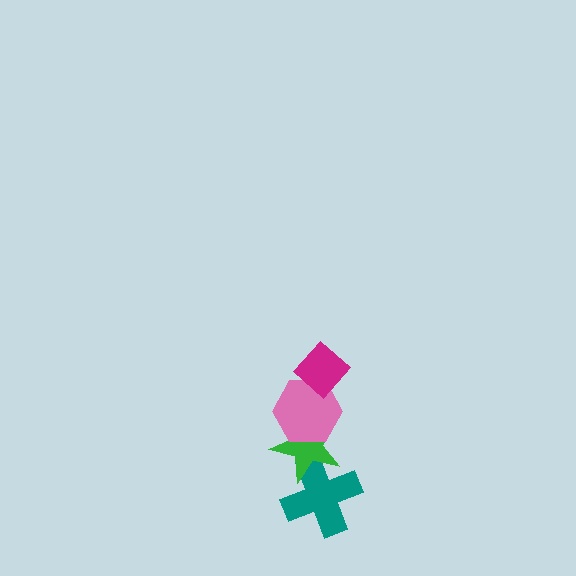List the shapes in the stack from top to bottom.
From top to bottom: the magenta diamond, the pink hexagon, the green star, the teal cross.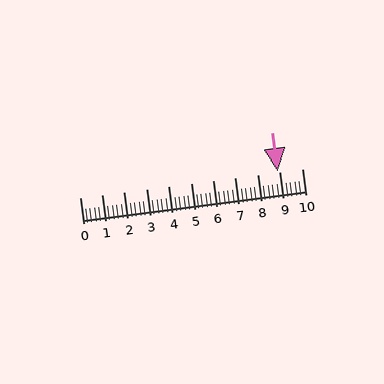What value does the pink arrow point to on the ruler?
The pink arrow points to approximately 8.9.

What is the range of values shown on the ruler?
The ruler shows values from 0 to 10.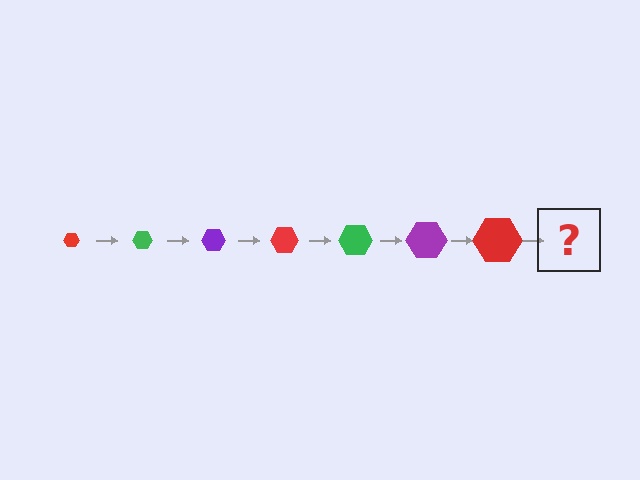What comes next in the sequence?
The next element should be a green hexagon, larger than the previous one.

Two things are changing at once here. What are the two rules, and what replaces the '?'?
The two rules are that the hexagon grows larger each step and the color cycles through red, green, and purple. The '?' should be a green hexagon, larger than the previous one.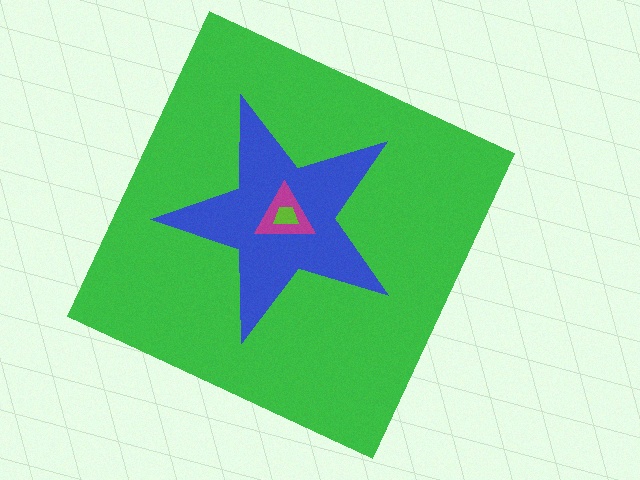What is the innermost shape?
The lime trapezoid.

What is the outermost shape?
The green square.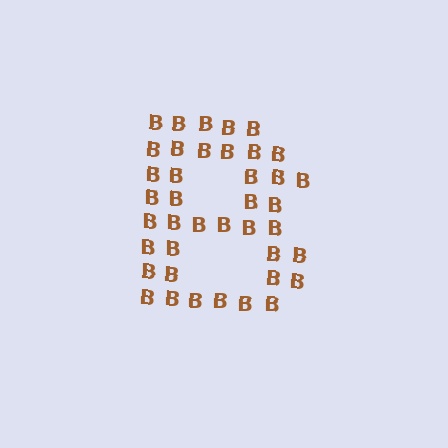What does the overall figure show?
The overall figure shows the letter B.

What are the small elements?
The small elements are letter B's.